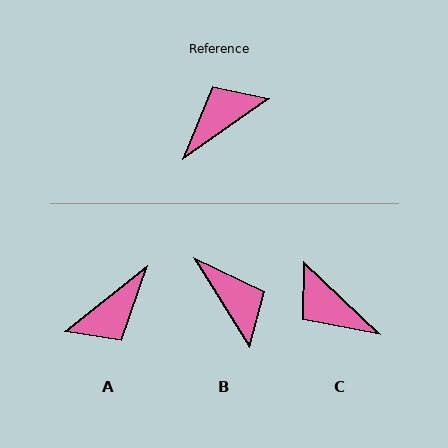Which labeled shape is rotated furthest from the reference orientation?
A, about 177 degrees away.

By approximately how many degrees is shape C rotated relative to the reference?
Approximately 101 degrees counter-clockwise.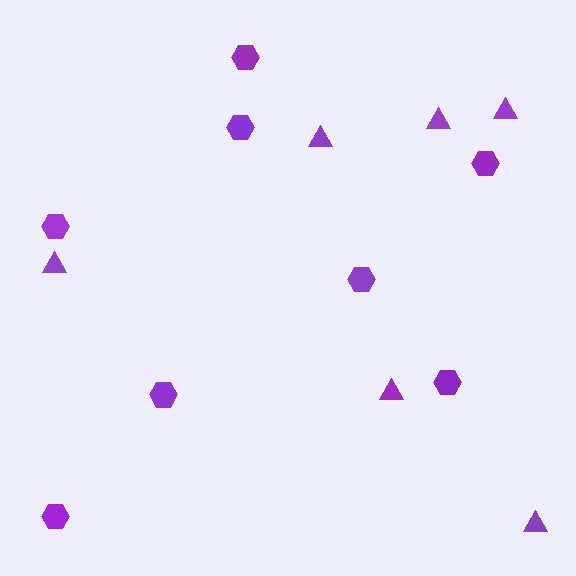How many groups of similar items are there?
There are 2 groups: one group of triangles (6) and one group of hexagons (8).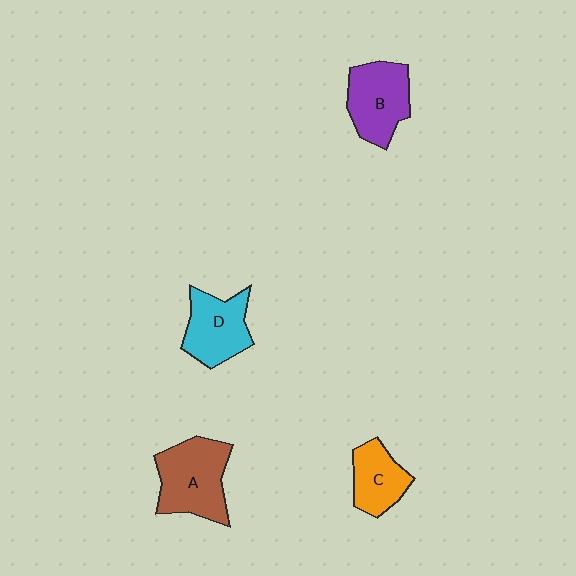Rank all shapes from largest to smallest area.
From largest to smallest: A (brown), B (purple), D (cyan), C (orange).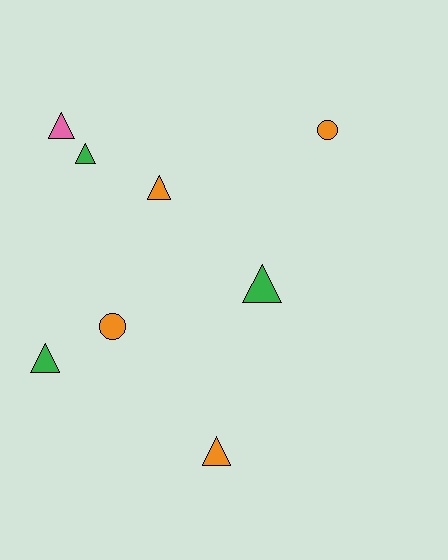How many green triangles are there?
There are 3 green triangles.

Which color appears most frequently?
Orange, with 4 objects.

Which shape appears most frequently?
Triangle, with 6 objects.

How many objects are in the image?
There are 8 objects.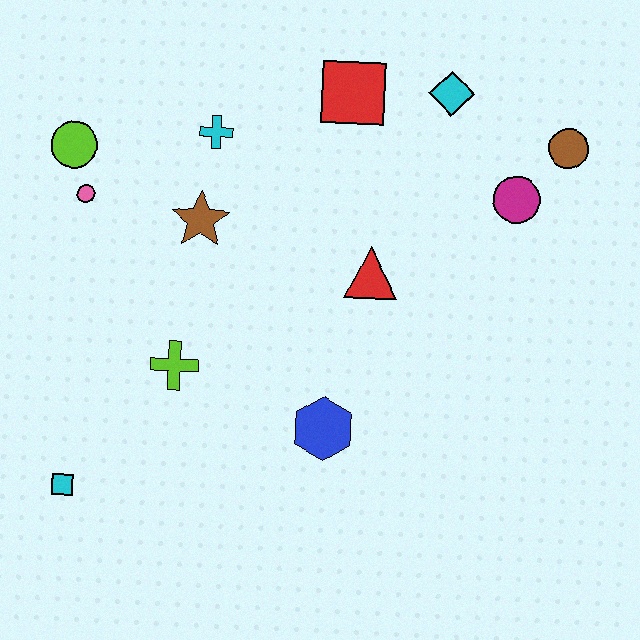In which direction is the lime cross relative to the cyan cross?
The lime cross is below the cyan cross.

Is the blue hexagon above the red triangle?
No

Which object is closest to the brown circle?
The magenta circle is closest to the brown circle.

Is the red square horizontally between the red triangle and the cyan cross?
Yes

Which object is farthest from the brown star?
The brown circle is farthest from the brown star.